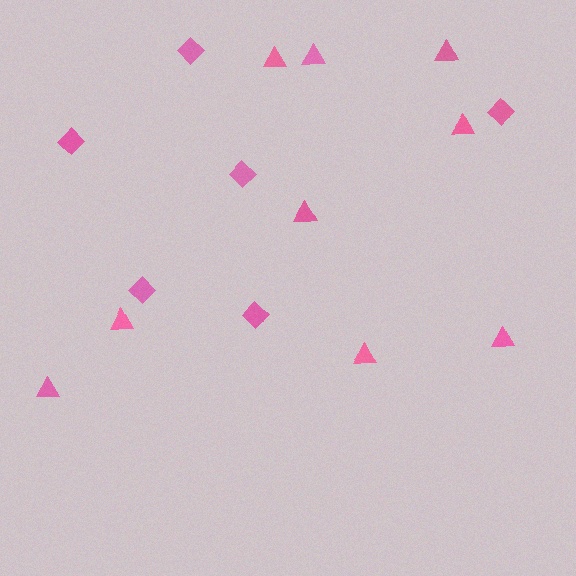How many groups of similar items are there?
There are 2 groups: one group of triangles (9) and one group of diamonds (6).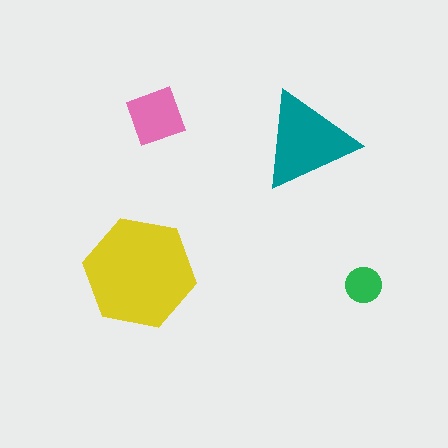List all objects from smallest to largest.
The green circle, the pink diamond, the teal triangle, the yellow hexagon.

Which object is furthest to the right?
The green circle is rightmost.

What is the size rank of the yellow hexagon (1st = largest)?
1st.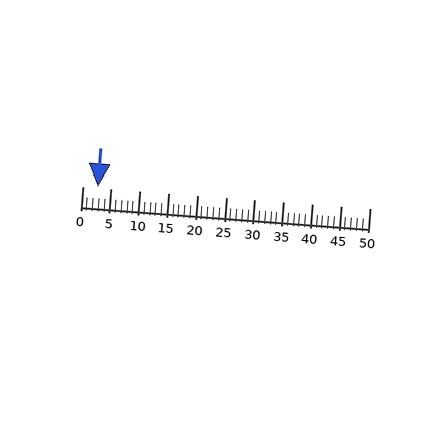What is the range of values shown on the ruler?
The ruler shows values from 0 to 50.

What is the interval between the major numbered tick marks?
The major tick marks are spaced 5 units apart.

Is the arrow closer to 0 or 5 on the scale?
The arrow is closer to 5.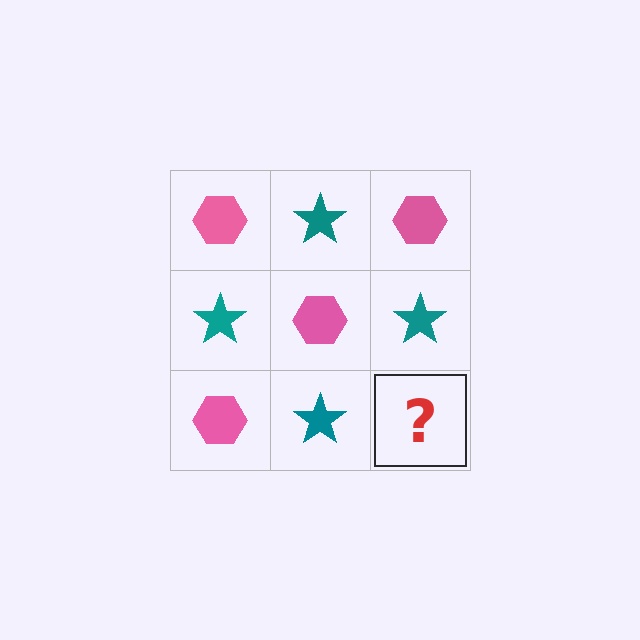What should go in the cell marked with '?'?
The missing cell should contain a pink hexagon.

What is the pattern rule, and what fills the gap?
The rule is that it alternates pink hexagon and teal star in a checkerboard pattern. The gap should be filled with a pink hexagon.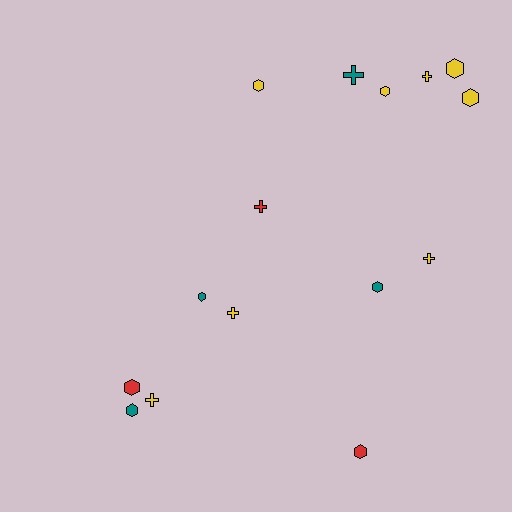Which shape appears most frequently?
Hexagon, with 9 objects.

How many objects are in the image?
There are 15 objects.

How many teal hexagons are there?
There are 3 teal hexagons.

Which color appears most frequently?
Yellow, with 8 objects.